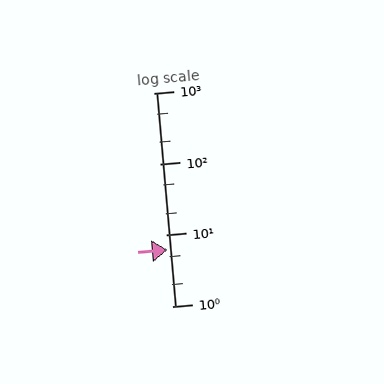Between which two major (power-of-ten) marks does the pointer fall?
The pointer is between 1 and 10.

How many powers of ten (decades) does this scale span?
The scale spans 3 decades, from 1 to 1000.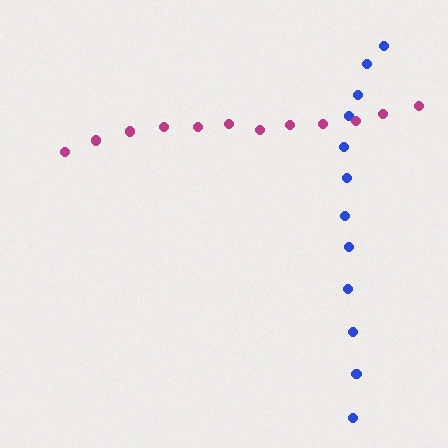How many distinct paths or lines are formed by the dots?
There are 2 distinct paths.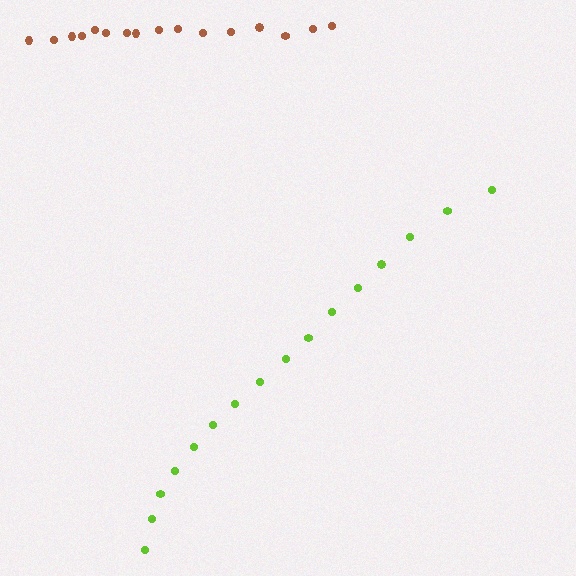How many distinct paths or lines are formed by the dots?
There are 2 distinct paths.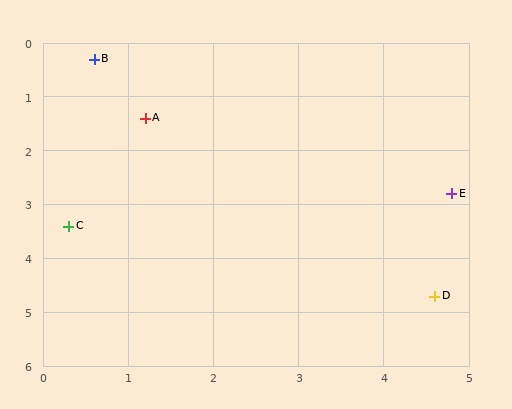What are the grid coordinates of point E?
Point E is at approximately (4.8, 2.8).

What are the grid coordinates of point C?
Point C is at approximately (0.3, 3.4).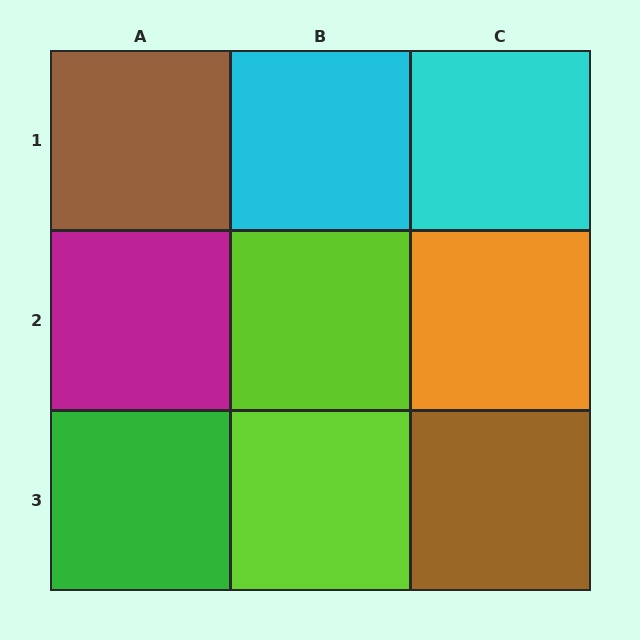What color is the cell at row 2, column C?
Orange.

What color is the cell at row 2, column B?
Lime.